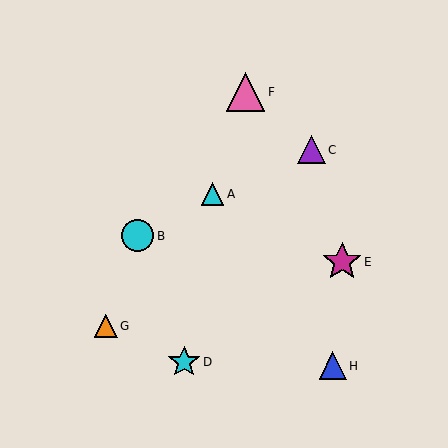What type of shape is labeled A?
Shape A is a cyan triangle.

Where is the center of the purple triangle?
The center of the purple triangle is at (311, 150).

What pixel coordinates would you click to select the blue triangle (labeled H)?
Click at (333, 366) to select the blue triangle H.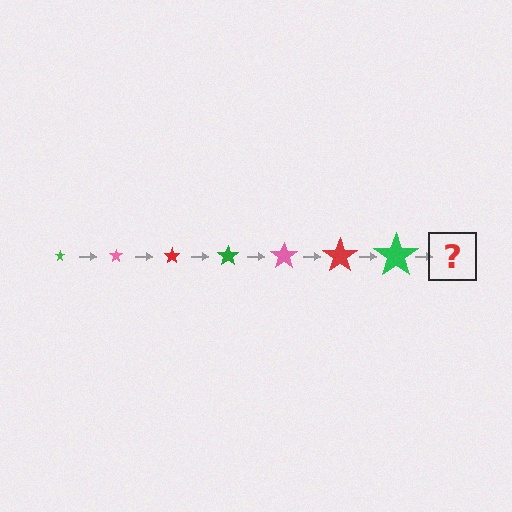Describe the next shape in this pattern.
It should be a pink star, larger than the previous one.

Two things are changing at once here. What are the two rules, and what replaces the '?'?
The two rules are that the star grows larger each step and the color cycles through green, pink, and red. The '?' should be a pink star, larger than the previous one.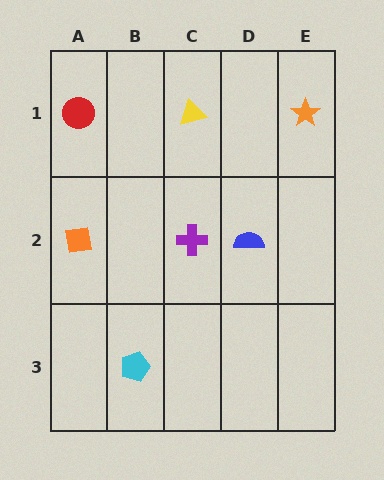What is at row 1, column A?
A red circle.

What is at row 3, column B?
A cyan pentagon.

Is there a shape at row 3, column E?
No, that cell is empty.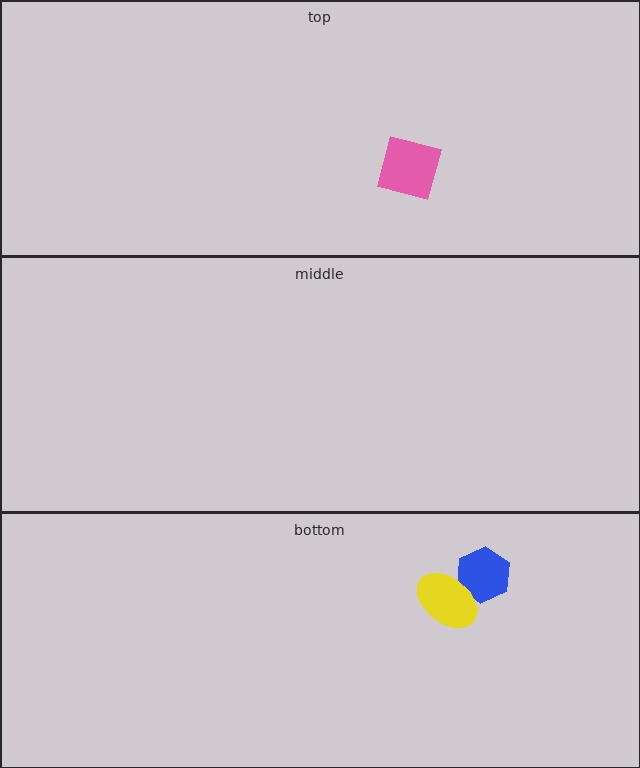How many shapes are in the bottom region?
2.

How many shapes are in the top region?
1.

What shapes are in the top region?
The pink diamond.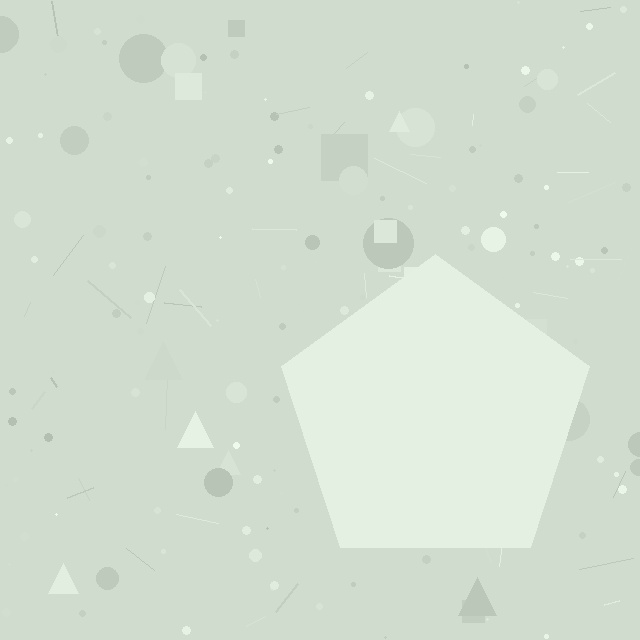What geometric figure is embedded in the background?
A pentagon is embedded in the background.